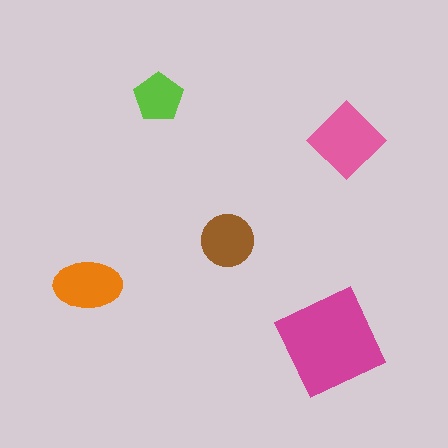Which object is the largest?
The magenta square.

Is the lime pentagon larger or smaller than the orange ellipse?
Smaller.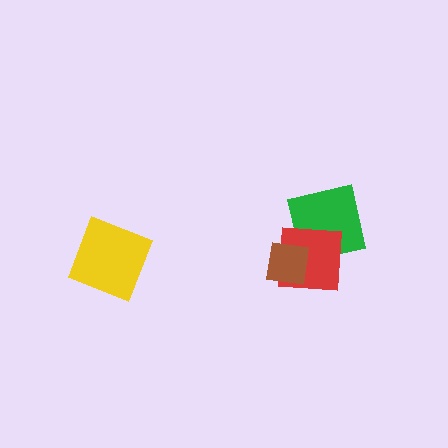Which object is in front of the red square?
The brown square is in front of the red square.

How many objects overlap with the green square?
2 objects overlap with the green square.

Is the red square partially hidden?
Yes, it is partially covered by another shape.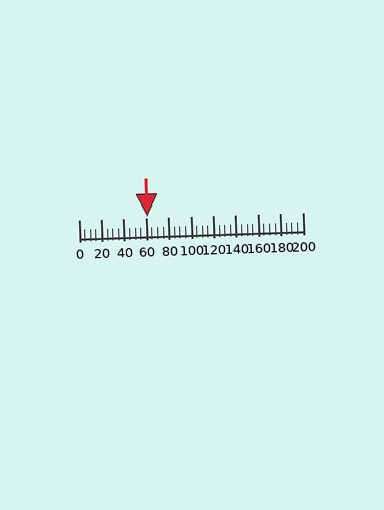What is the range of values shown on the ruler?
The ruler shows values from 0 to 200.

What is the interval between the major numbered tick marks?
The major tick marks are spaced 20 units apart.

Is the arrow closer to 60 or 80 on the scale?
The arrow is closer to 60.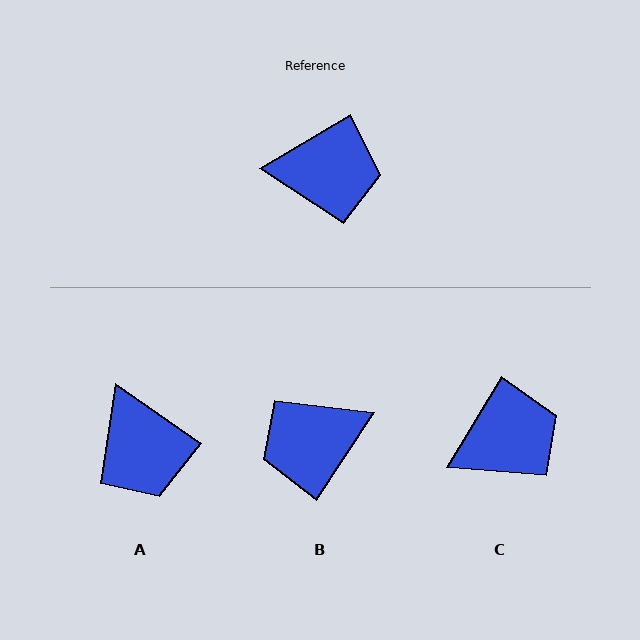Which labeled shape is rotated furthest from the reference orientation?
B, about 153 degrees away.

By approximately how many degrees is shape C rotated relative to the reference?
Approximately 29 degrees counter-clockwise.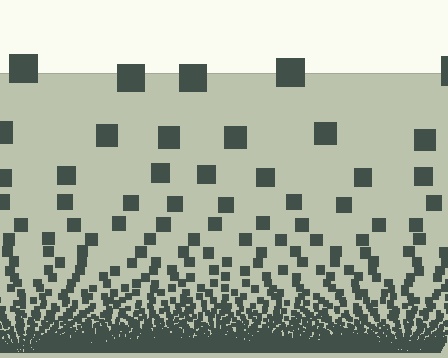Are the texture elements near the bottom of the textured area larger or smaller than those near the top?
Smaller. The gradient is inverted — elements near the bottom are smaller and denser.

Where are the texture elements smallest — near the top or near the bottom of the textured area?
Near the bottom.